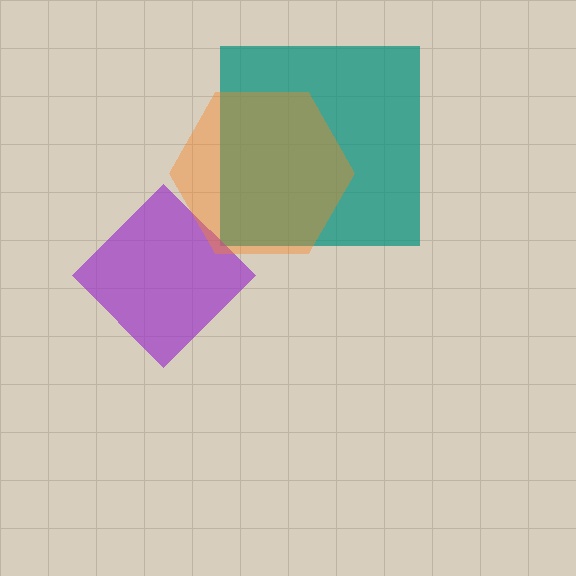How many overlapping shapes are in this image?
There are 3 overlapping shapes in the image.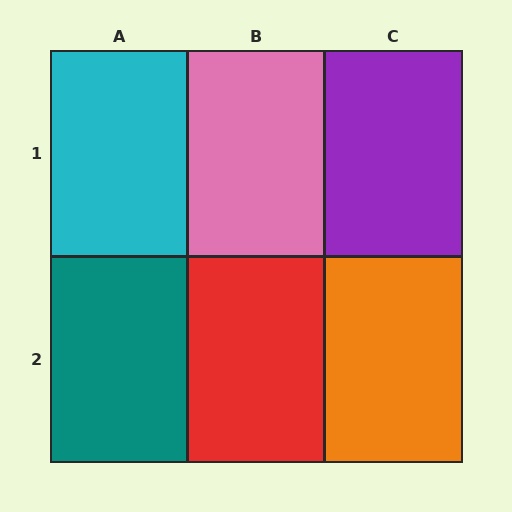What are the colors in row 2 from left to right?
Teal, red, orange.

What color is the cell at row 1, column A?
Cyan.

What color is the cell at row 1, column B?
Pink.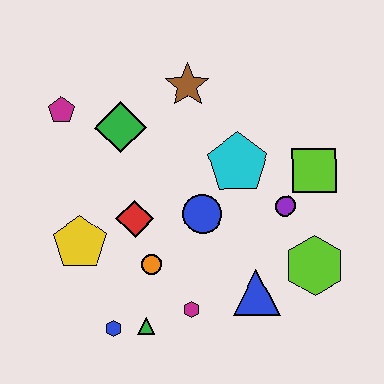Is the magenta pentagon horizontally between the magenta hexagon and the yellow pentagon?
No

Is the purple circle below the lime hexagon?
No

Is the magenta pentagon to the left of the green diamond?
Yes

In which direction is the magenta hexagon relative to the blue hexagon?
The magenta hexagon is to the right of the blue hexagon.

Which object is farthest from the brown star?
The blue hexagon is farthest from the brown star.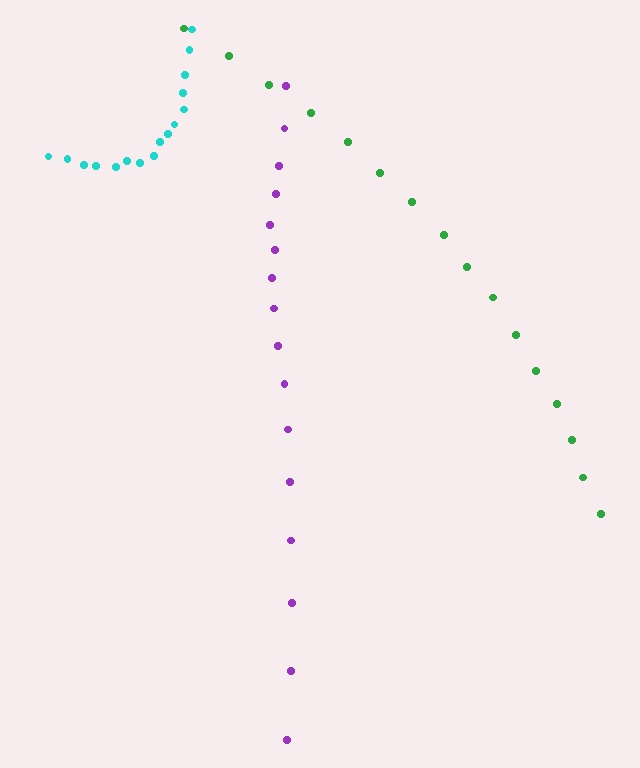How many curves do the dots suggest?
There are 3 distinct paths.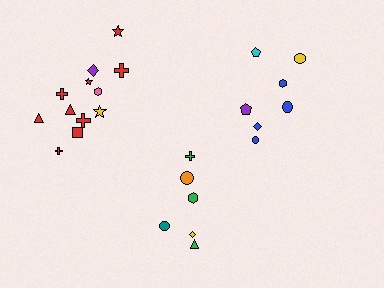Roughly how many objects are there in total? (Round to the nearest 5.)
Roughly 25 objects in total.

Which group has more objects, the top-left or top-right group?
The top-left group.